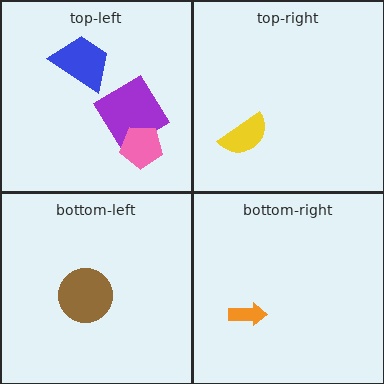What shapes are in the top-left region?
The purple diamond, the blue trapezoid, the pink pentagon.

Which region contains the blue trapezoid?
The top-left region.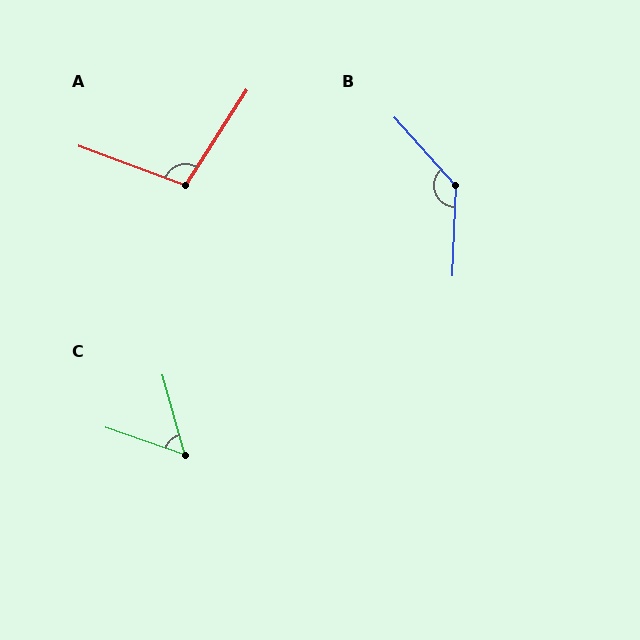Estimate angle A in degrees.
Approximately 103 degrees.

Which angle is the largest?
B, at approximately 136 degrees.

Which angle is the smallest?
C, at approximately 55 degrees.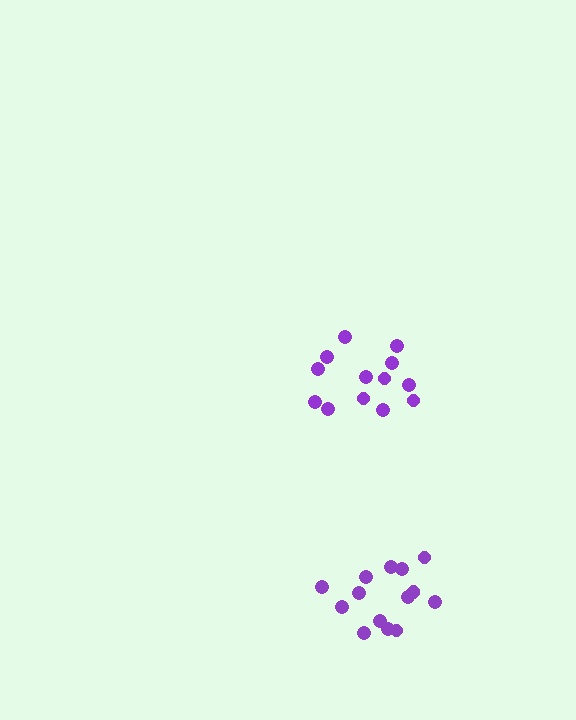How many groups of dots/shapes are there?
There are 2 groups.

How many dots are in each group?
Group 1: 14 dots, Group 2: 13 dots (27 total).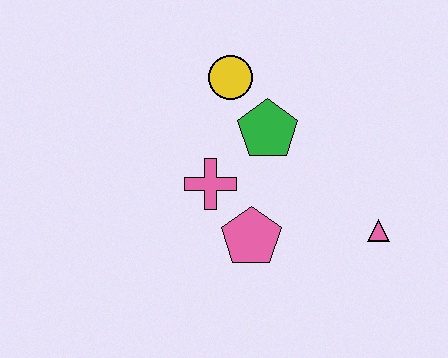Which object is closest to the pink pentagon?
The pink cross is closest to the pink pentagon.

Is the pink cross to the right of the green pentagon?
No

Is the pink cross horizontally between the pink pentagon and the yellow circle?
No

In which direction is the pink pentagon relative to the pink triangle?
The pink pentagon is to the left of the pink triangle.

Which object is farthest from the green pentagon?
The pink triangle is farthest from the green pentagon.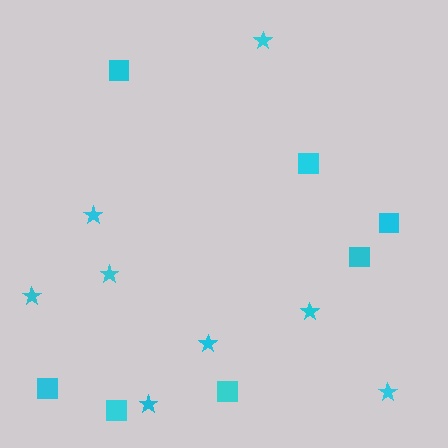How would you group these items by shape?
There are 2 groups: one group of squares (7) and one group of stars (8).